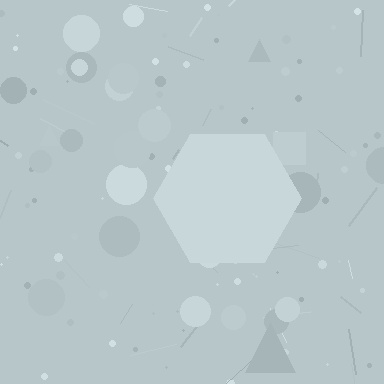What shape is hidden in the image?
A hexagon is hidden in the image.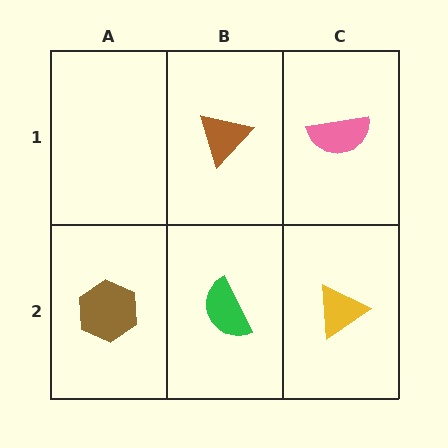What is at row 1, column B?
A brown triangle.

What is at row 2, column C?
A yellow triangle.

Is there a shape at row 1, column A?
No, that cell is empty.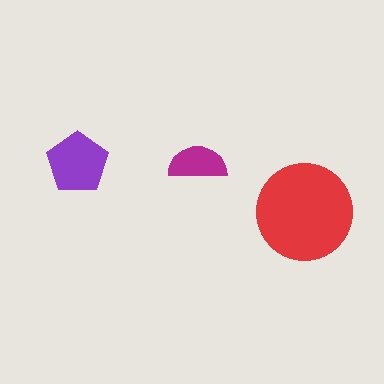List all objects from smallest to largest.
The magenta semicircle, the purple pentagon, the red circle.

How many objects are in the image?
There are 3 objects in the image.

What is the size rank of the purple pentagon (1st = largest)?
2nd.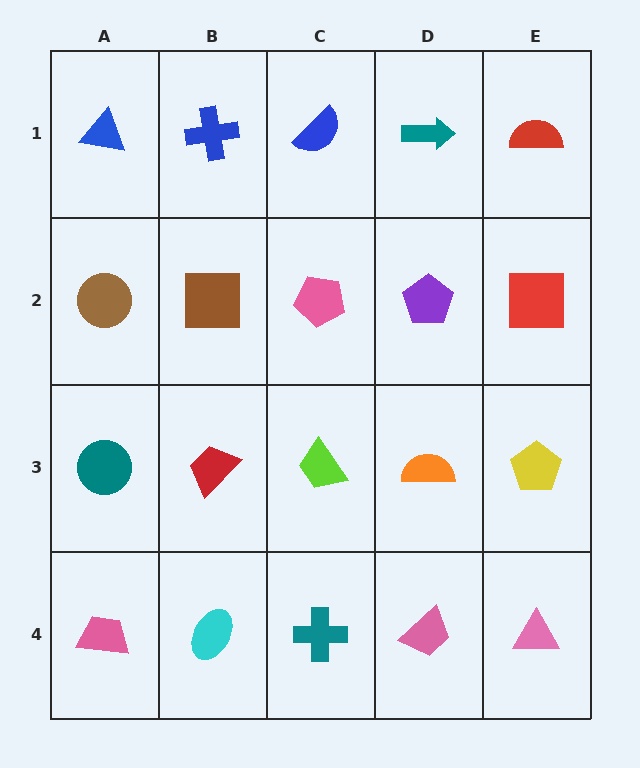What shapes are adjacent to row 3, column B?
A brown square (row 2, column B), a cyan ellipse (row 4, column B), a teal circle (row 3, column A), a lime trapezoid (row 3, column C).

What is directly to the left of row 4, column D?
A teal cross.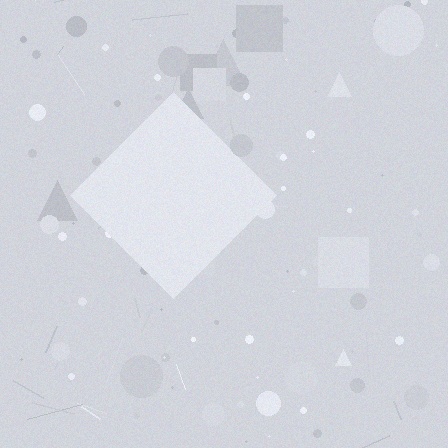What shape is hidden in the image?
A diamond is hidden in the image.